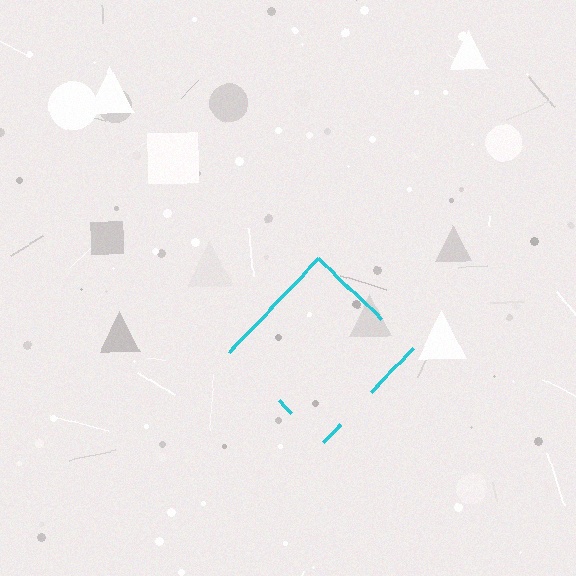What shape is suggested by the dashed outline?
The dashed outline suggests a diamond.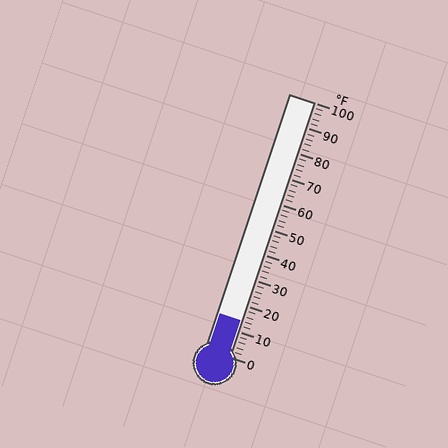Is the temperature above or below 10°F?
The temperature is above 10°F.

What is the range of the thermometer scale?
The thermometer scale ranges from 0°F to 100°F.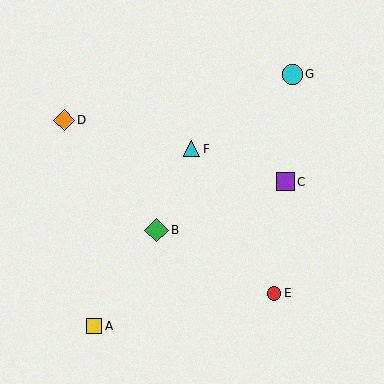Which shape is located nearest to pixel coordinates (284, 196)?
The purple square (labeled C) at (285, 182) is nearest to that location.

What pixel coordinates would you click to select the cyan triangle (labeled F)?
Click at (192, 149) to select the cyan triangle F.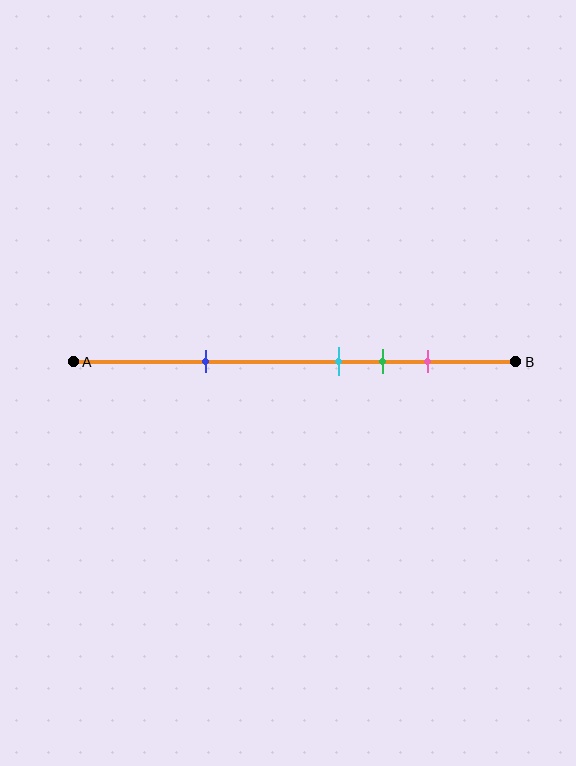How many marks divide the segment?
There are 4 marks dividing the segment.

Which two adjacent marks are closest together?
The cyan and green marks are the closest adjacent pair.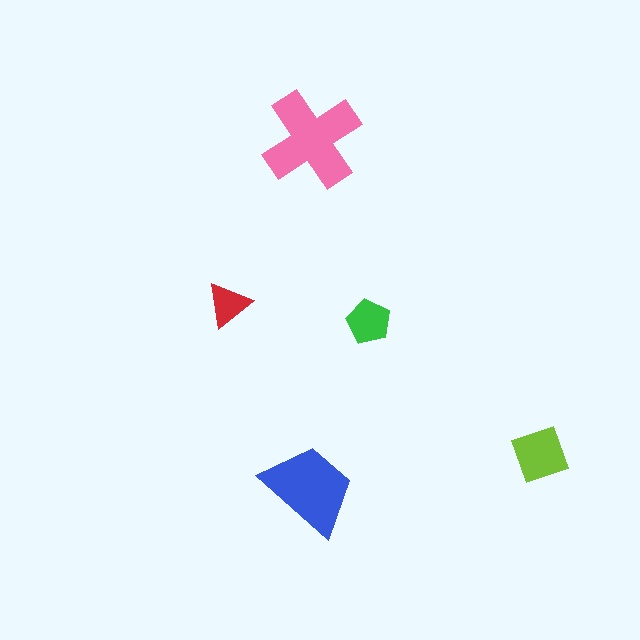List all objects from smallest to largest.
The red triangle, the green pentagon, the lime square, the blue trapezoid, the pink cross.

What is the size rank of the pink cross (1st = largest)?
1st.